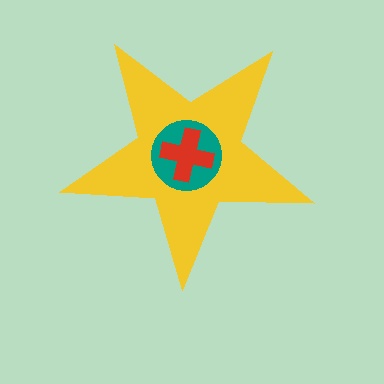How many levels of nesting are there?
3.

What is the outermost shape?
The yellow star.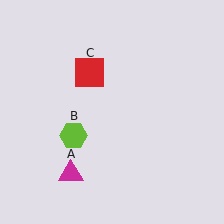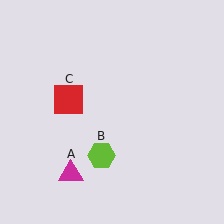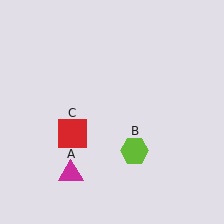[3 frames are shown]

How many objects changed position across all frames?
2 objects changed position: lime hexagon (object B), red square (object C).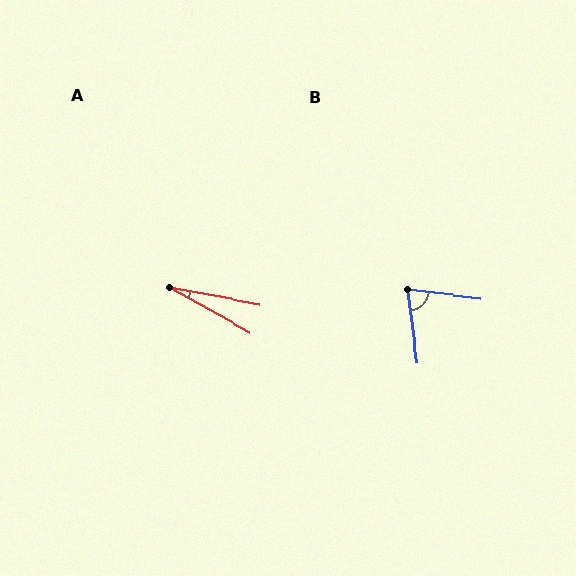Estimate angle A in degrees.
Approximately 18 degrees.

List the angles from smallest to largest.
A (18°), B (75°).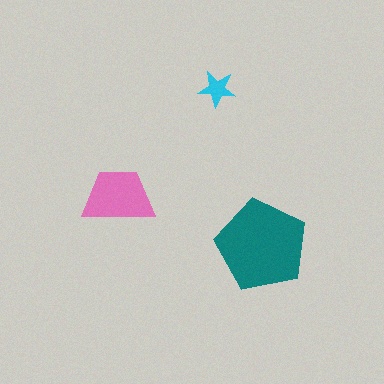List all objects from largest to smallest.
The teal pentagon, the pink trapezoid, the cyan star.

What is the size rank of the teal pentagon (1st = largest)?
1st.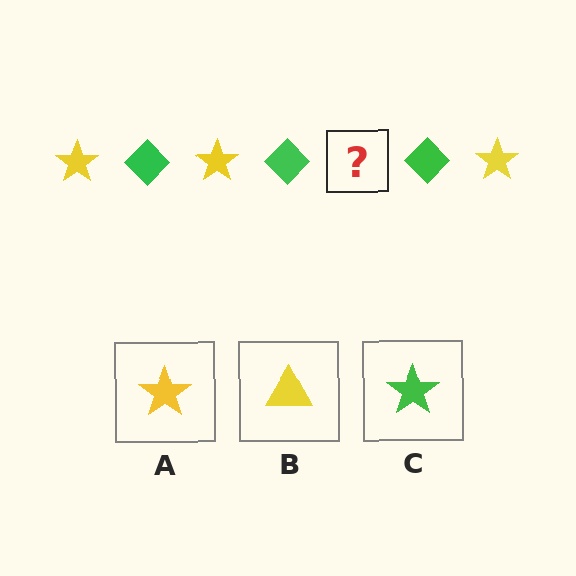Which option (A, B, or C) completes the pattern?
A.